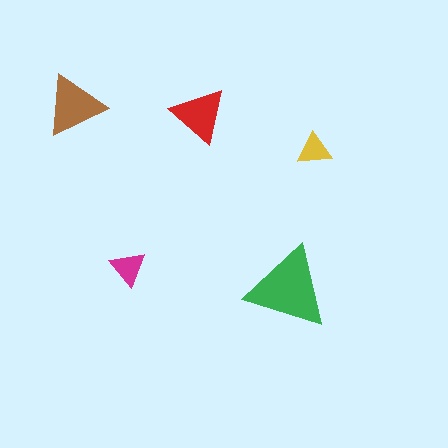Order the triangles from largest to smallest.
the green one, the brown one, the red one, the magenta one, the yellow one.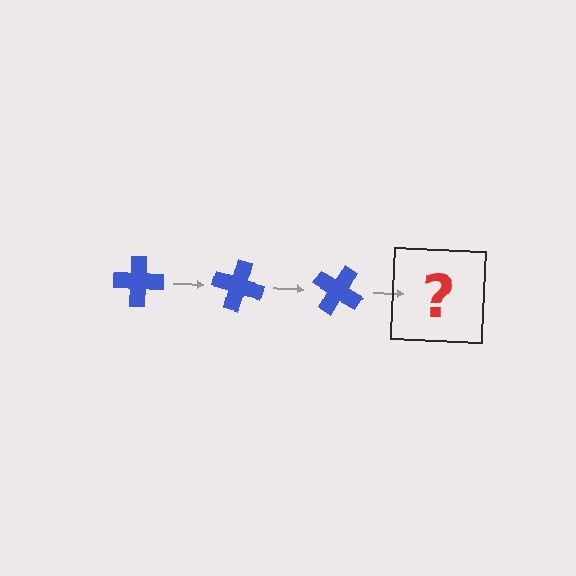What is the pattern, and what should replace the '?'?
The pattern is that the cross rotates 15 degrees each step. The '?' should be a blue cross rotated 45 degrees.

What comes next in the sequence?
The next element should be a blue cross rotated 45 degrees.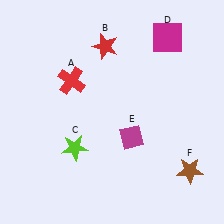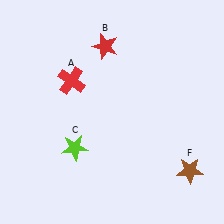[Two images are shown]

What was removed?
The magenta square (D), the magenta diamond (E) were removed in Image 2.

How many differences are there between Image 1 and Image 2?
There are 2 differences between the two images.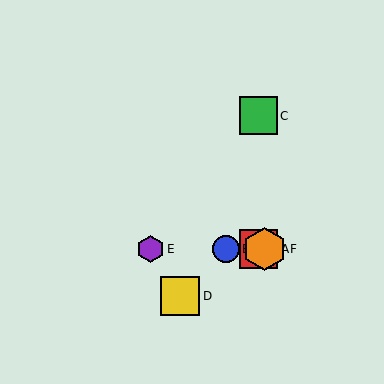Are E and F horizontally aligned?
Yes, both are at y≈249.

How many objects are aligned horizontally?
4 objects (A, B, E, F) are aligned horizontally.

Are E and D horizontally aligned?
No, E is at y≈249 and D is at y≈296.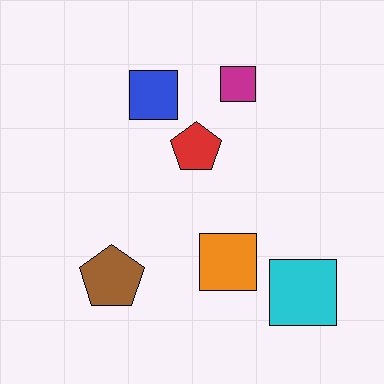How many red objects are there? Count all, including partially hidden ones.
There is 1 red object.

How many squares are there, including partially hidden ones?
There are 4 squares.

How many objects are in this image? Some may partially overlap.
There are 6 objects.